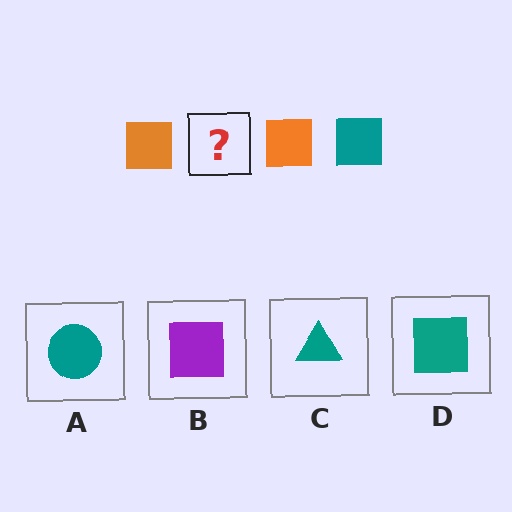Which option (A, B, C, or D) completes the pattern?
D.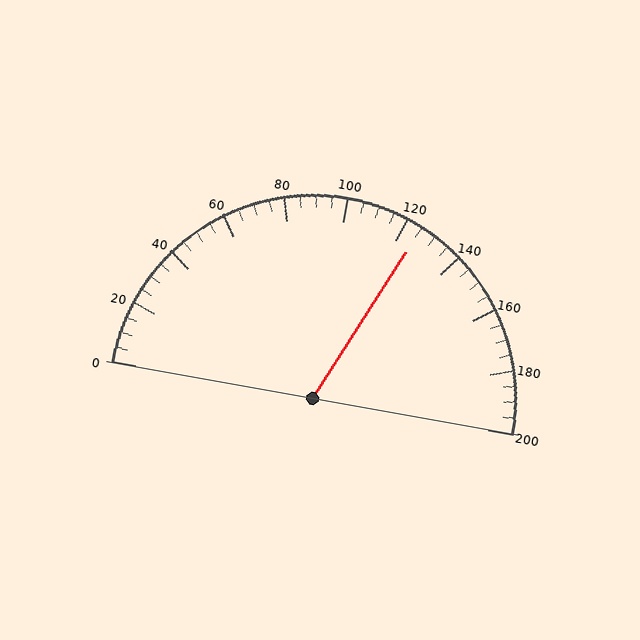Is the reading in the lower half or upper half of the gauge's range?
The reading is in the upper half of the range (0 to 200).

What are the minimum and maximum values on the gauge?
The gauge ranges from 0 to 200.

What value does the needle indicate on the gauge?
The needle indicates approximately 125.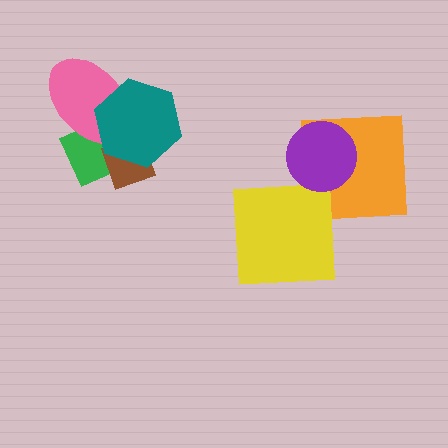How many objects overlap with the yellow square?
0 objects overlap with the yellow square.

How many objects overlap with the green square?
3 objects overlap with the green square.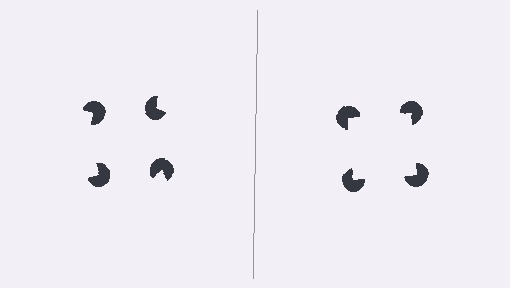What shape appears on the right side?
An illusory square.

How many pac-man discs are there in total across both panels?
8 — 4 on each side.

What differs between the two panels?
The pac-man discs are positioned identically on both sides; only the wedge orientations differ. On the right they align to a square; on the left they are misaligned.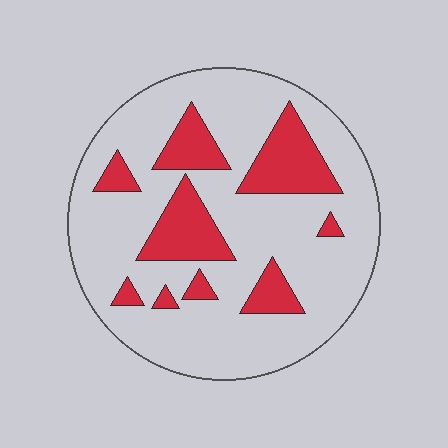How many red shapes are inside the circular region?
9.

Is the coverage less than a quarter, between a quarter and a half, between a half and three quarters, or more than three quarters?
Less than a quarter.